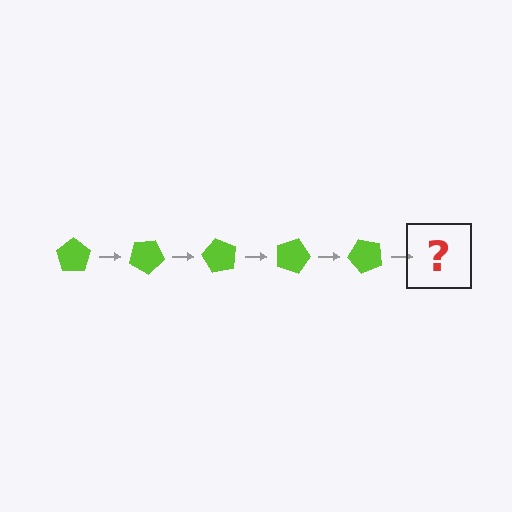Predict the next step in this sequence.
The next step is a lime pentagon rotated 150 degrees.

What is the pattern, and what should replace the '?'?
The pattern is that the pentagon rotates 30 degrees each step. The '?' should be a lime pentagon rotated 150 degrees.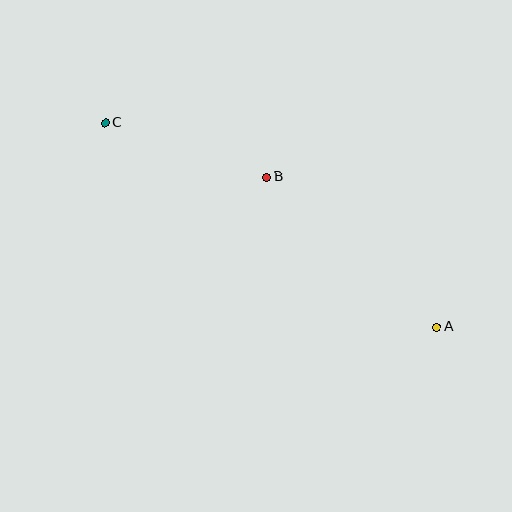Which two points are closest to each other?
Points B and C are closest to each other.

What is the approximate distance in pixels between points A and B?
The distance between A and B is approximately 227 pixels.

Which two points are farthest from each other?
Points A and C are farthest from each other.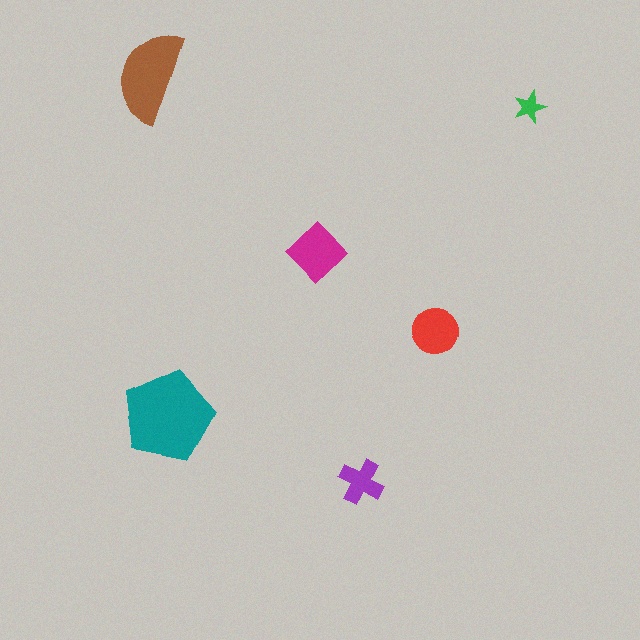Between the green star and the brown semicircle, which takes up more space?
The brown semicircle.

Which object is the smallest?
The green star.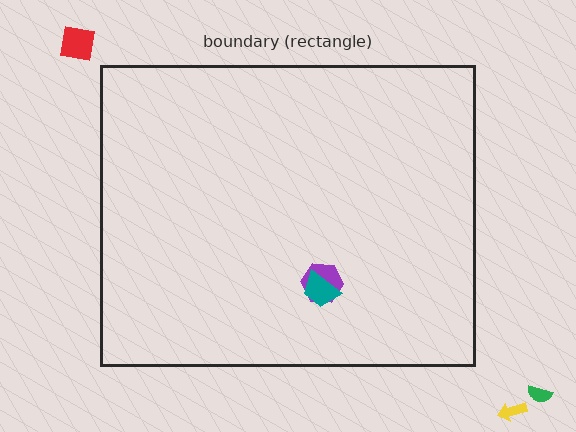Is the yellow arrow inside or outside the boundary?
Outside.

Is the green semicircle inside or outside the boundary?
Outside.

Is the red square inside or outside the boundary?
Outside.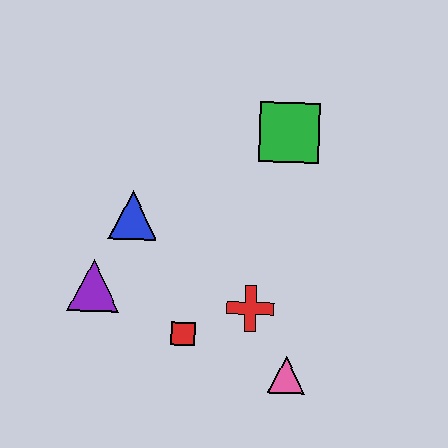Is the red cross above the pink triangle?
Yes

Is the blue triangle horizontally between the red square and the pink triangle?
No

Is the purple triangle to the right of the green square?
No